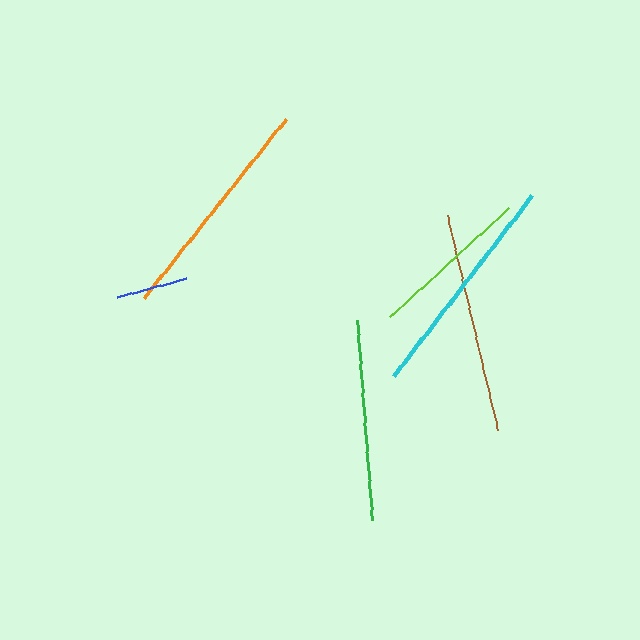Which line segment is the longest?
The orange line is the longest at approximately 228 pixels.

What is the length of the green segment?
The green segment is approximately 200 pixels long.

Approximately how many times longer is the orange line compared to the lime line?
The orange line is approximately 1.4 times the length of the lime line.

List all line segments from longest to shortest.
From longest to shortest: orange, cyan, brown, green, lime, blue.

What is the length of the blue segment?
The blue segment is approximately 72 pixels long.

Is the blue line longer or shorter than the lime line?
The lime line is longer than the blue line.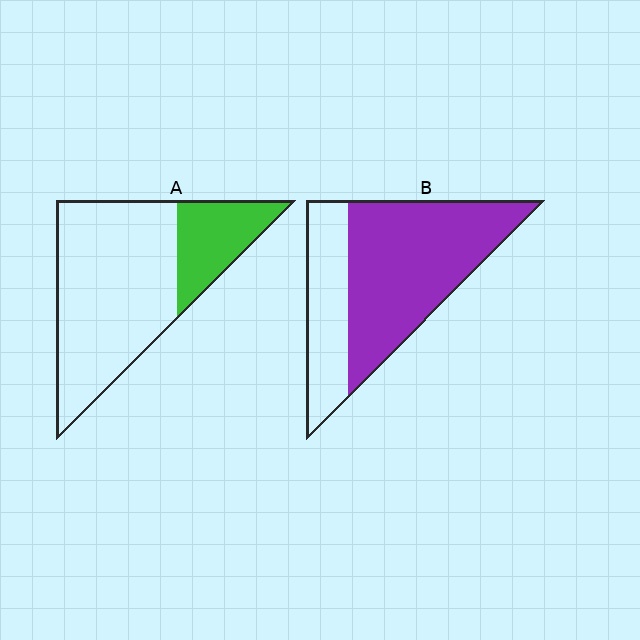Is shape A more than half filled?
No.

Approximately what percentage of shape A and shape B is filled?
A is approximately 25% and B is approximately 70%.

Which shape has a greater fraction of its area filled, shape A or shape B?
Shape B.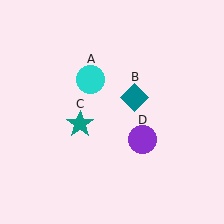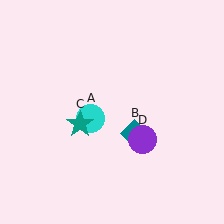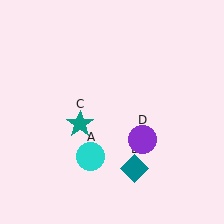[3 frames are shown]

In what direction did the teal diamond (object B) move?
The teal diamond (object B) moved down.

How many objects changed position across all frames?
2 objects changed position: cyan circle (object A), teal diamond (object B).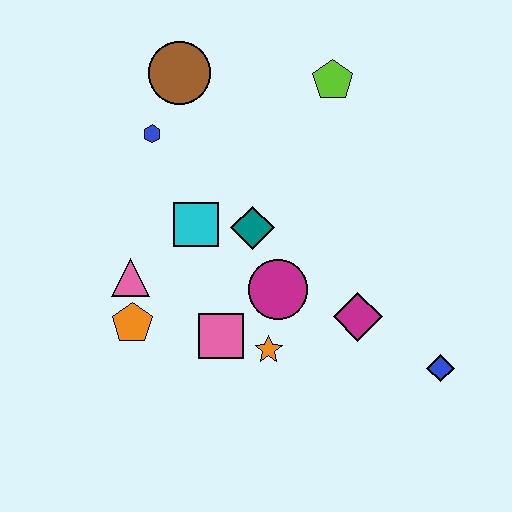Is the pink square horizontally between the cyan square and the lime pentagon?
Yes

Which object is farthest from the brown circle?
The blue diamond is farthest from the brown circle.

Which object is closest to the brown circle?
The blue hexagon is closest to the brown circle.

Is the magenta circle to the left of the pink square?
No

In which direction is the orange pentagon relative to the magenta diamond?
The orange pentagon is to the left of the magenta diamond.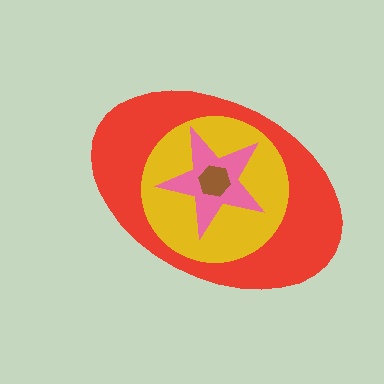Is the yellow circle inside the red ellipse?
Yes.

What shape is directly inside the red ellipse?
The yellow circle.